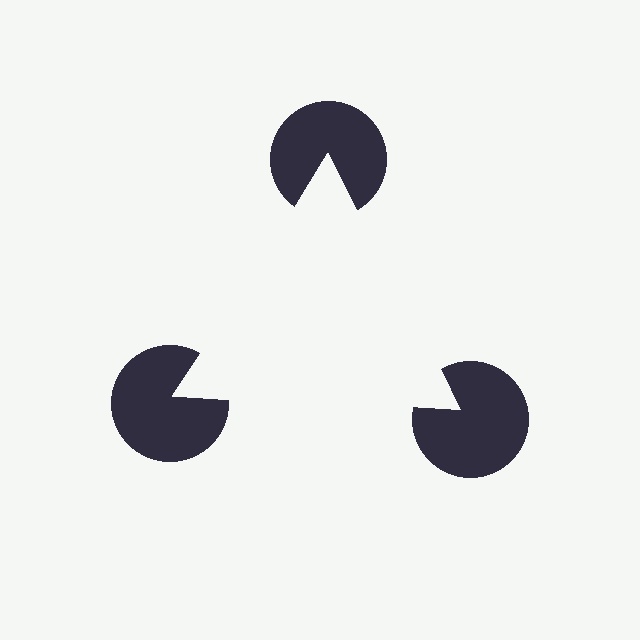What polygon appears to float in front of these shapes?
An illusory triangle — its edges are inferred from the aligned wedge cuts in the pac-man discs, not physically drawn.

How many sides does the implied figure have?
3 sides.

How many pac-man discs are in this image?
There are 3 — one at each vertex of the illusory triangle.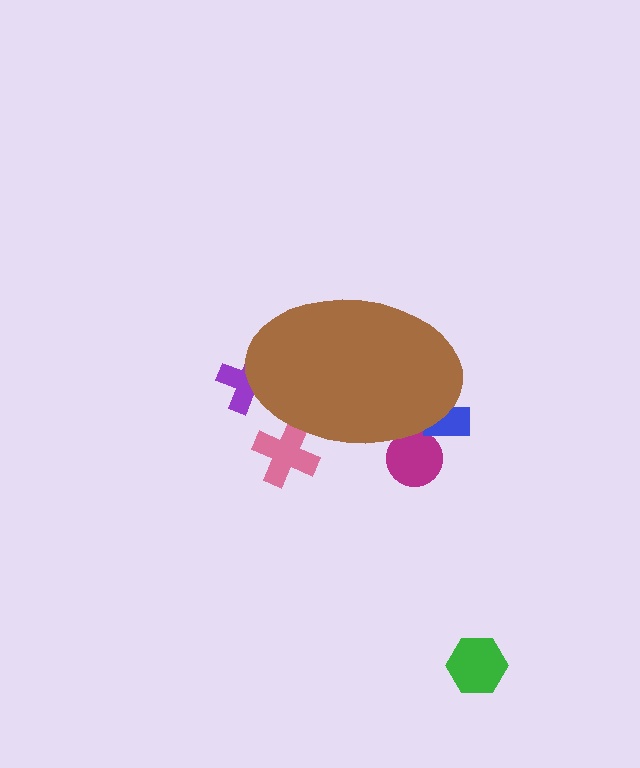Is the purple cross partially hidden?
Yes, the purple cross is partially hidden behind the brown ellipse.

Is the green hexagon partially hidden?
No, the green hexagon is fully visible.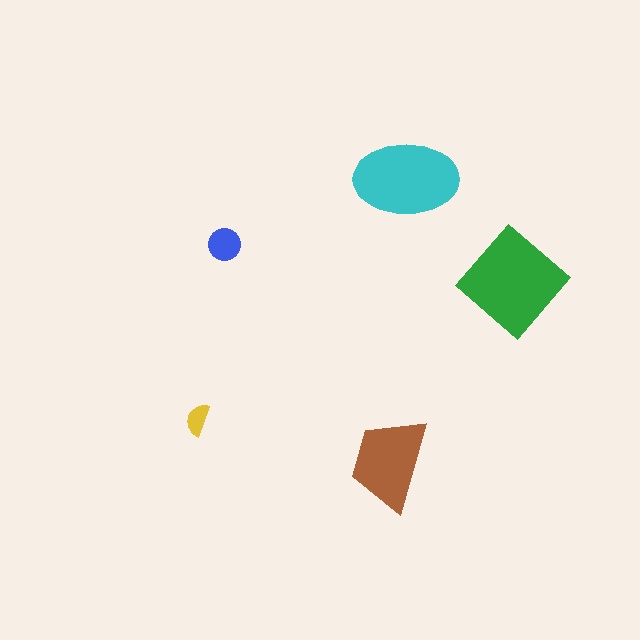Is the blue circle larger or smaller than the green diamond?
Smaller.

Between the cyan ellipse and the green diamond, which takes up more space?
The green diamond.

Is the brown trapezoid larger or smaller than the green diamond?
Smaller.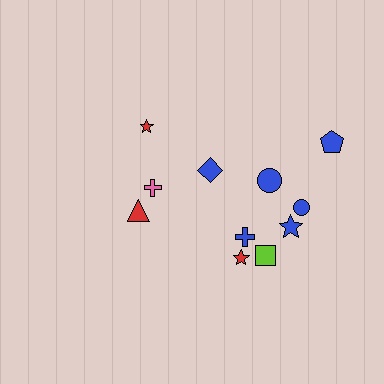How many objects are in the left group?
There are 3 objects.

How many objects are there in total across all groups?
There are 11 objects.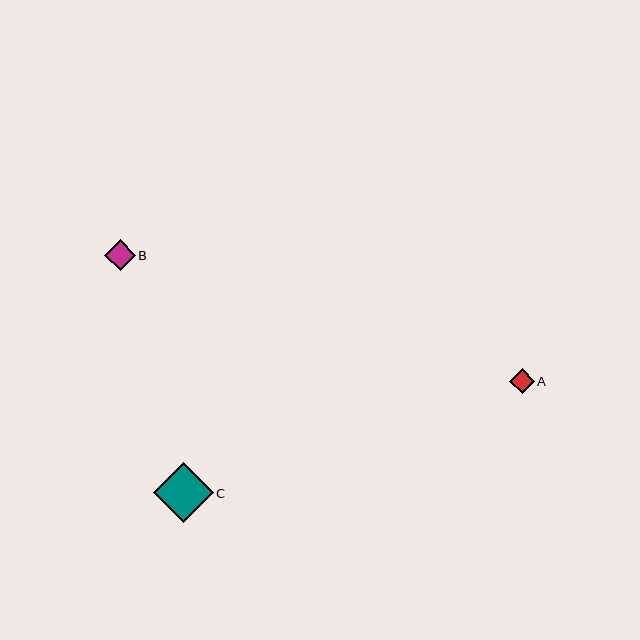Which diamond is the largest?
Diamond C is the largest with a size of approximately 60 pixels.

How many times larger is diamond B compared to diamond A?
Diamond B is approximately 1.2 times the size of diamond A.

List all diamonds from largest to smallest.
From largest to smallest: C, B, A.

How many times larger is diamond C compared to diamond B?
Diamond C is approximately 2.0 times the size of diamond B.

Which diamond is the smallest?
Diamond A is the smallest with a size of approximately 25 pixels.